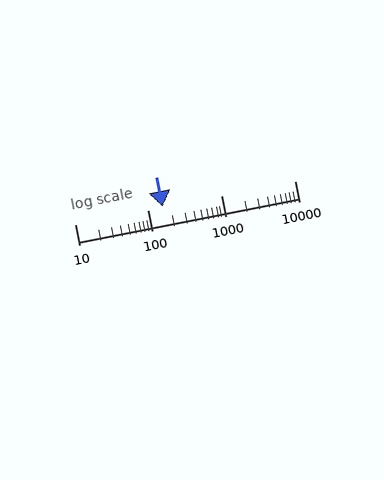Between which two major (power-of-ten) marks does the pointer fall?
The pointer is between 100 and 1000.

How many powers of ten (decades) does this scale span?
The scale spans 3 decades, from 10 to 10000.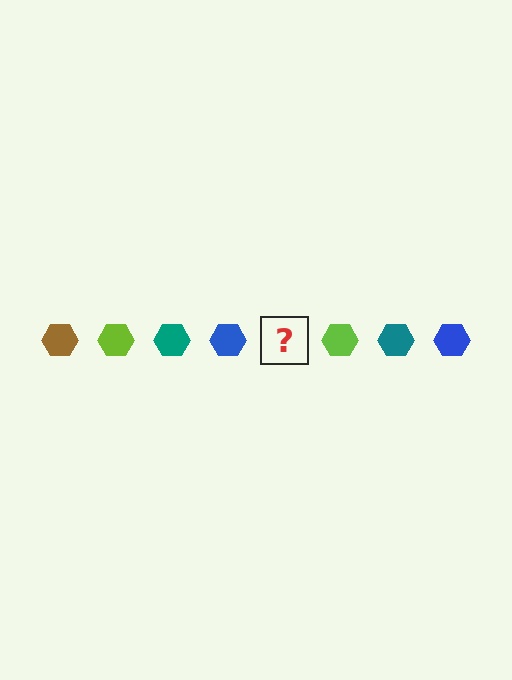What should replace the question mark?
The question mark should be replaced with a brown hexagon.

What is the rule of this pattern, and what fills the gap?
The rule is that the pattern cycles through brown, lime, teal, blue hexagons. The gap should be filled with a brown hexagon.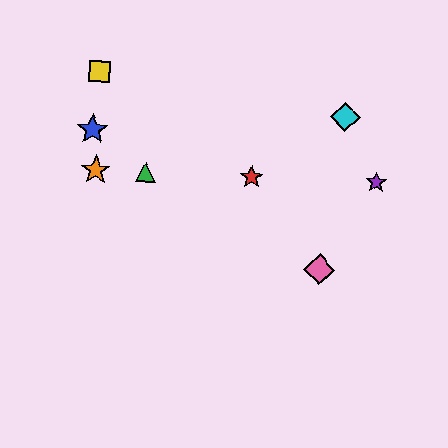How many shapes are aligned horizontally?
4 shapes (the red star, the green triangle, the purple star, the orange star) are aligned horizontally.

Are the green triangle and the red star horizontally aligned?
Yes, both are at y≈172.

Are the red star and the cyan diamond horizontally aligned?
No, the red star is at y≈177 and the cyan diamond is at y≈117.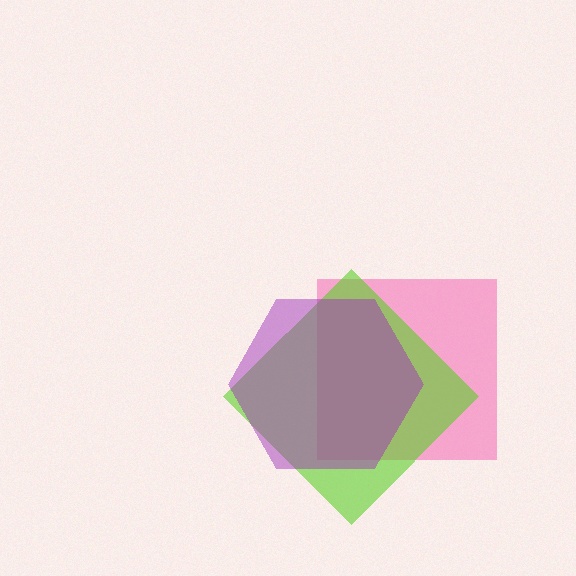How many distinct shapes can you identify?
There are 3 distinct shapes: a pink square, a lime diamond, a purple hexagon.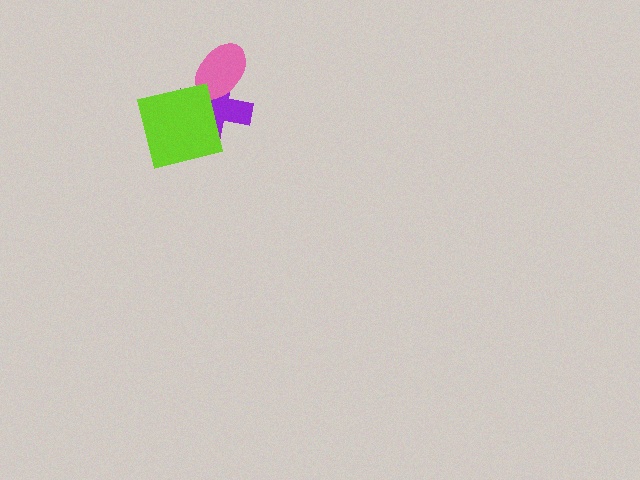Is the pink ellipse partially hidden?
No, no other shape covers it.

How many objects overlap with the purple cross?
2 objects overlap with the purple cross.